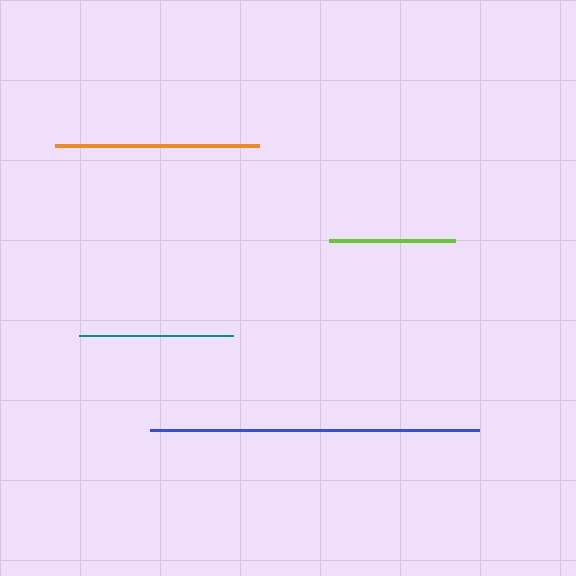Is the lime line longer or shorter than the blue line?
The blue line is longer than the lime line.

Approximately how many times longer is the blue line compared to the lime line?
The blue line is approximately 2.6 times the length of the lime line.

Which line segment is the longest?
The blue line is the longest at approximately 329 pixels.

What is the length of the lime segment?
The lime segment is approximately 127 pixels long.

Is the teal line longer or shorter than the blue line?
The blue line is longer than the teal line.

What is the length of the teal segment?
The teal segment is approximately 154 pixels long.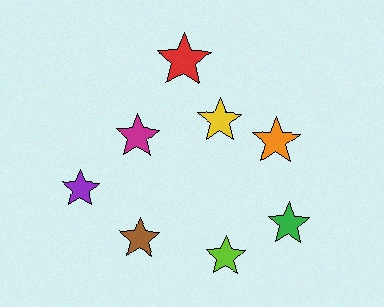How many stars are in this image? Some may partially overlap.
There are 8 stars.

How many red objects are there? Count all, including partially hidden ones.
There is 1 red object.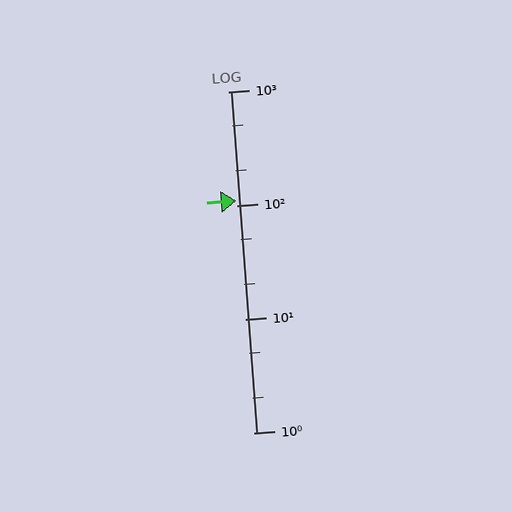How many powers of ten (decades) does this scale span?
The scale spans 3 decades, from 1 to 1000.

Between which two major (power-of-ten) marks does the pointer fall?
The pointer is between 100 and 1000.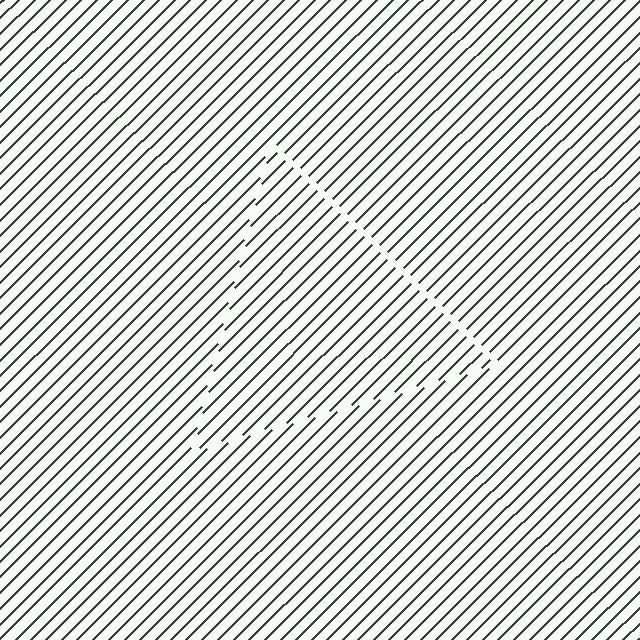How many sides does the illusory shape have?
3 sides — the line-ends trace a triangle.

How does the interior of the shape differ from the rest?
The interior of the shape contains the same grating, shifted by half a period — the contour is defined by the phase discontinuity where line-ends from the inner and outer gratings abut.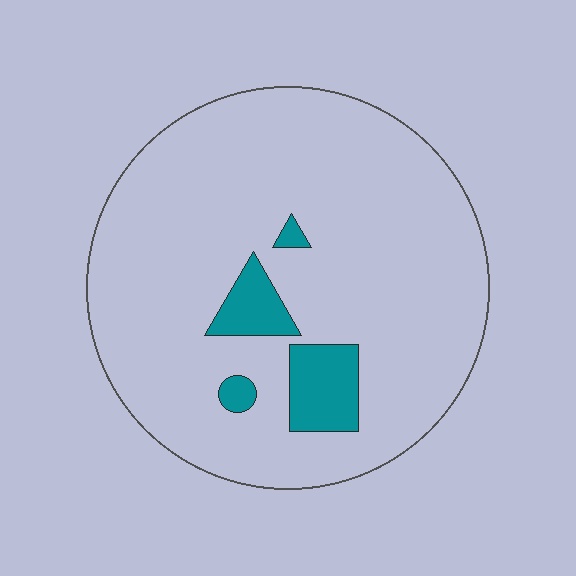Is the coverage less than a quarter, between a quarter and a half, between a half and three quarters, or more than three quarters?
Less than a quarter.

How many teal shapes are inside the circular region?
4.